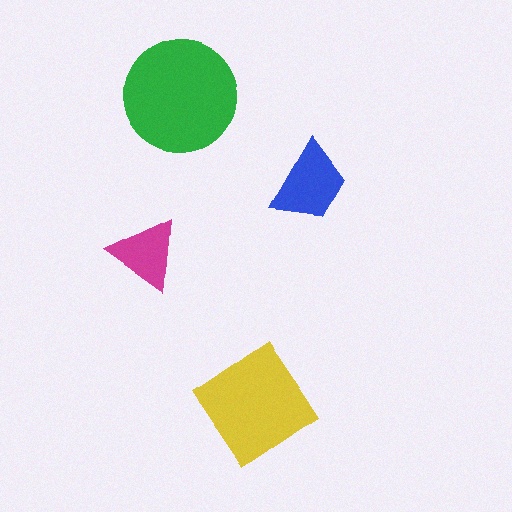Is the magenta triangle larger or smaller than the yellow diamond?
Smaller.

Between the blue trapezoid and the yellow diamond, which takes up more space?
The yellow diamond.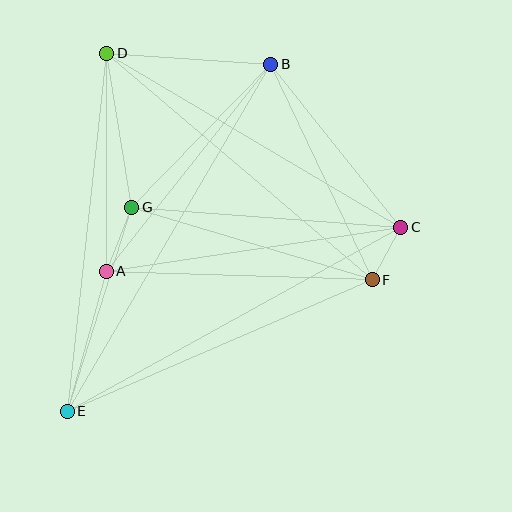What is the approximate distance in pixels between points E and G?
The distance between E and G is approximately 214 pixels.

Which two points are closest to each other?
Points C and F are closest to each other.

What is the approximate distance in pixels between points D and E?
The distance between D and E is approximately 360 pixels.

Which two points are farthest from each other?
Points B and E are farthest from each other.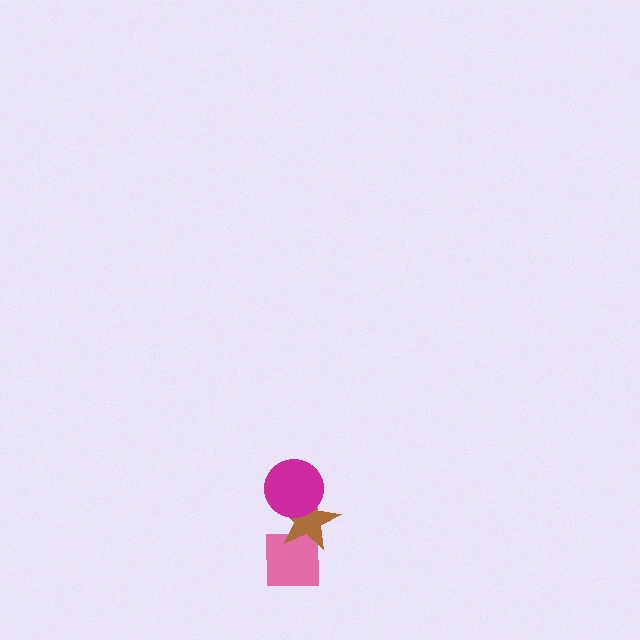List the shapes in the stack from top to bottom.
From top to bottom: the magenta circle, the brown star, the pink square.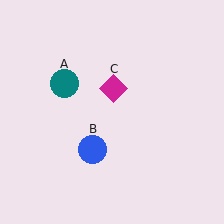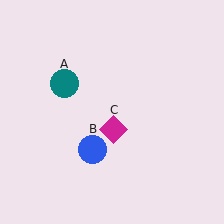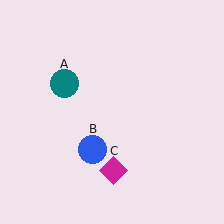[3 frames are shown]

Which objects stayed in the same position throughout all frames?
Teal circle (object A) and blue circle (object B) remained stationary.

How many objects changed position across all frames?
1 object changed position: magenta diamond (object C).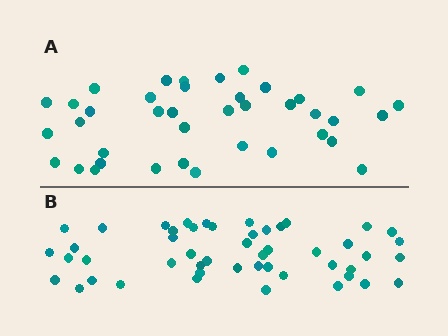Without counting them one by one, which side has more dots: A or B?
Region B (the bottom region) has more dots.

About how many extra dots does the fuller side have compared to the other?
Region B has roughly 10 or so more dots than region A.